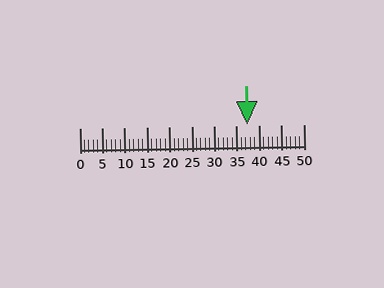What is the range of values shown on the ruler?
The ruler shows values from 0 to 50.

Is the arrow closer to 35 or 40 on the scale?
The arrow is closer to 35.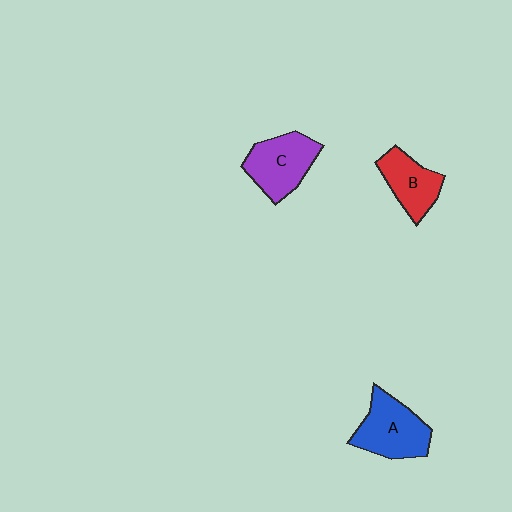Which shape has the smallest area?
Shape B (red).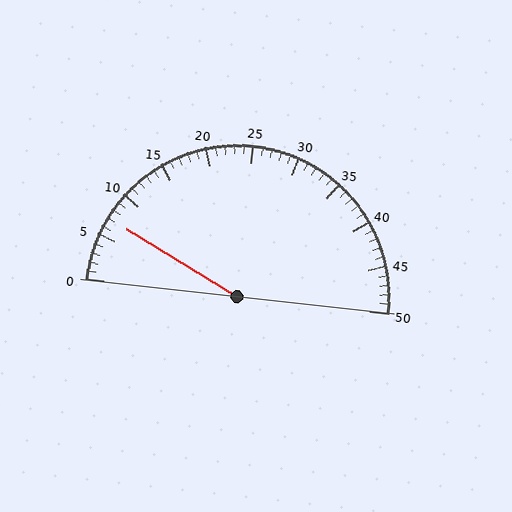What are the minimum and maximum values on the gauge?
The gauge ranges from 0 to 50.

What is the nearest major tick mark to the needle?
The nearest major tick mark is 5.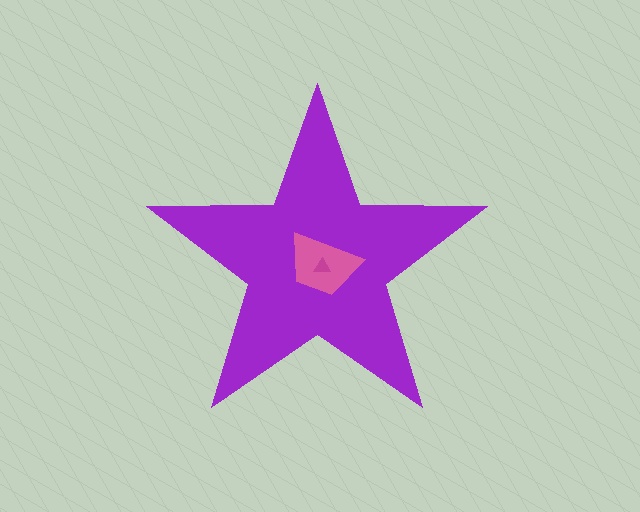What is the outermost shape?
The purple star.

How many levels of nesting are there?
3.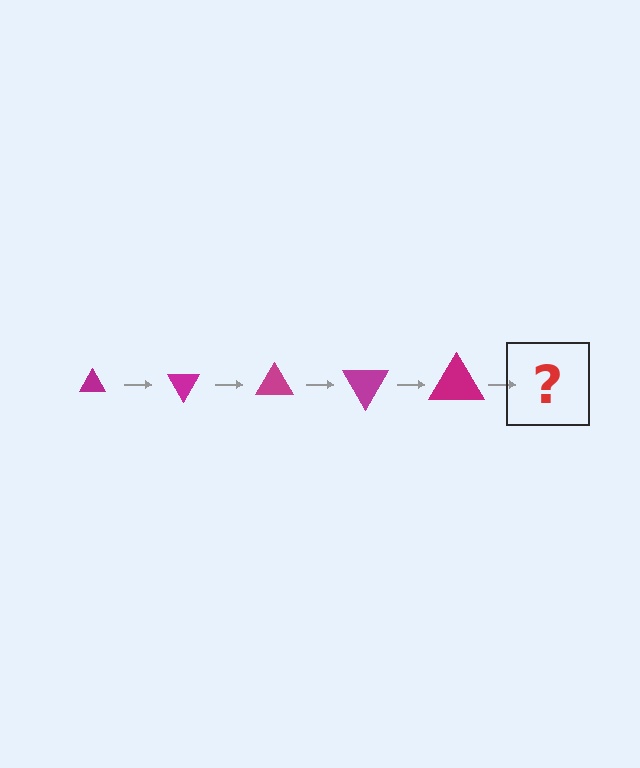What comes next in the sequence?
The next element should be a triangle, larger than the previous one and rotated 300 degrees from the start.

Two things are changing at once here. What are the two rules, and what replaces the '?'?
The two rules are that the triangle grows larger each step and it rotates 60 degrees each step. The '?' should be a triangle, larger than the previous one and rotated 300 degrees from the start.